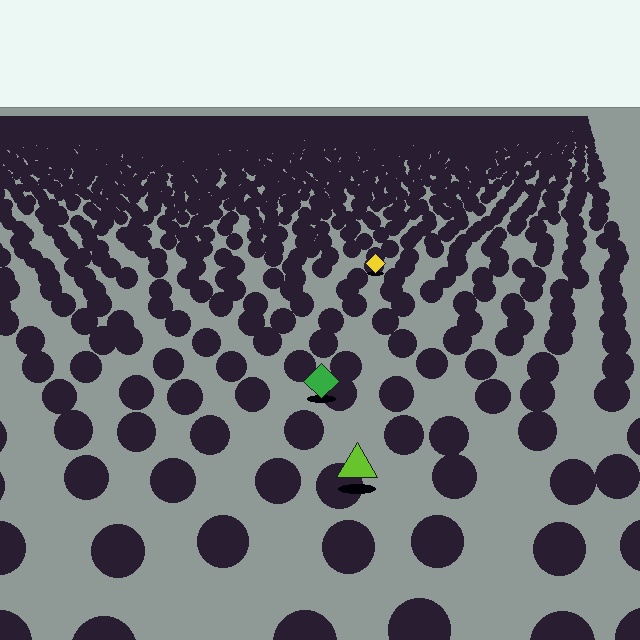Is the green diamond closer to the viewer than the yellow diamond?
Yes. The green diamond is closer — you can tell from the texture gradient: the ground texture is coarser near it.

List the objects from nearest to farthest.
From nearest to farthest: the lime triangle, the green diamond, the yellow diamond.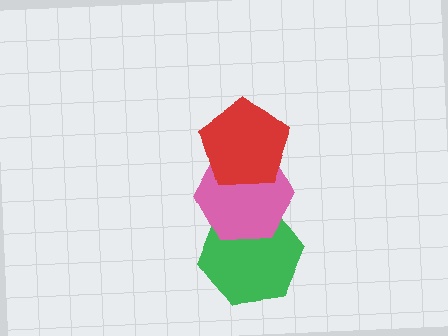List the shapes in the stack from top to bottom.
From top to bottom: the red pentagon, the pink hexagon, the green hexagon.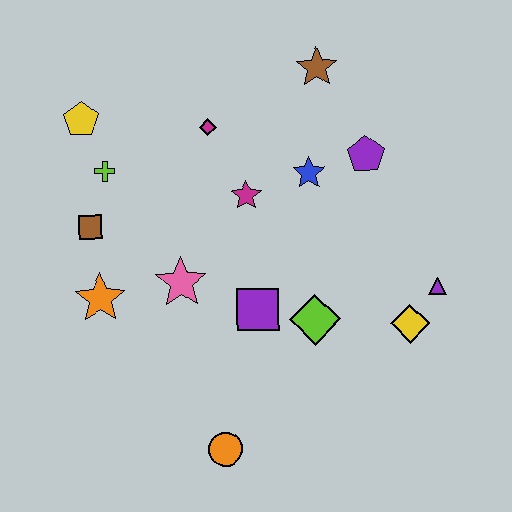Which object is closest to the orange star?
The brown square is closest to the orange star.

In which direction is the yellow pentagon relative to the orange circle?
The yellow pentagon is above the orange circle.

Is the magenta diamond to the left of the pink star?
No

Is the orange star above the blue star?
No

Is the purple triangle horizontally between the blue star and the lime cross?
No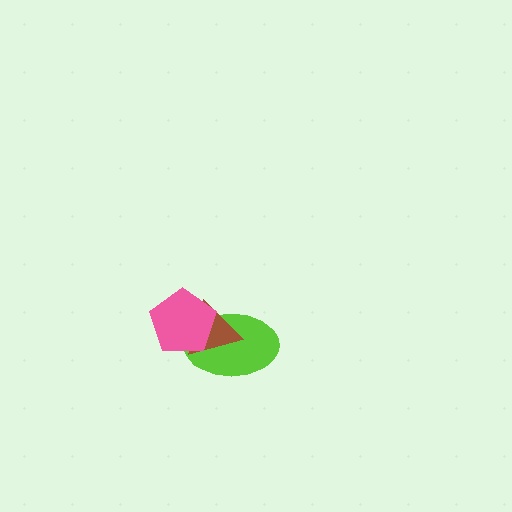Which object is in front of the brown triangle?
The pink pentagon is in front of the brown triangle.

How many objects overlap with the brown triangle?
2 objects overlap with the brown triangle.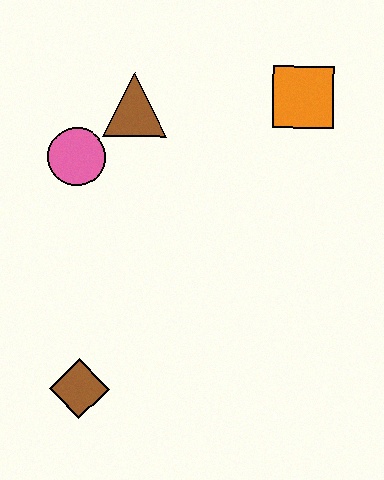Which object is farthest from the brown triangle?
The brown diamond is farthest from the brown triangle.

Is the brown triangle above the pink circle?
Yes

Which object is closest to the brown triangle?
The pink circle is closest to the brown triangle.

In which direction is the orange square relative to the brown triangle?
The orange square is to the right of the brown triangle.